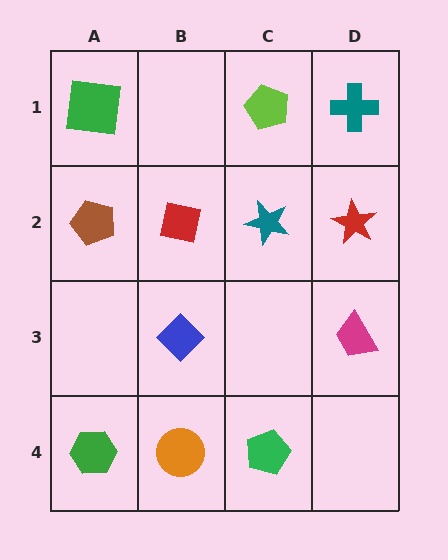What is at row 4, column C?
A green pentagon.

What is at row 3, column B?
A blue diamond.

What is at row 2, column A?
A brown pentagon.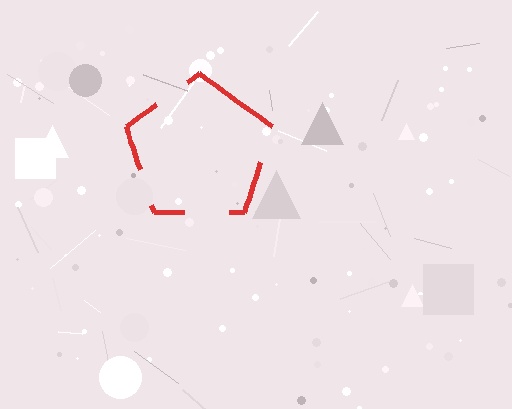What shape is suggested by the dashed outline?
The dashed outline suggests a pentagon.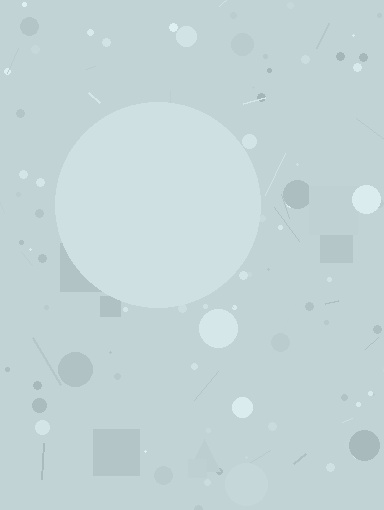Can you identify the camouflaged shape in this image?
The camouflaged shape is a circle.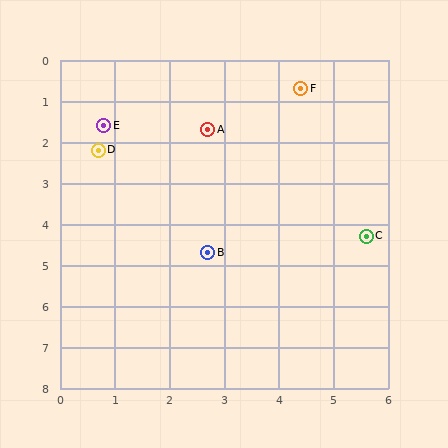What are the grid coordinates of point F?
Point F is at approximately (4.4, 0.7).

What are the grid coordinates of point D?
Point D is at approximately (0.7, 2.2).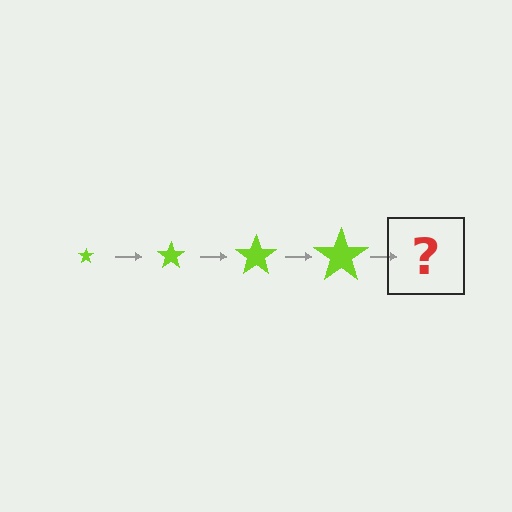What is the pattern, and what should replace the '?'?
The pattern is that the star gets progressively larger each step. The '?' should be a lime star, larger than the previous one.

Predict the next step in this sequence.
The next step is a lime star, larger than the previous one.